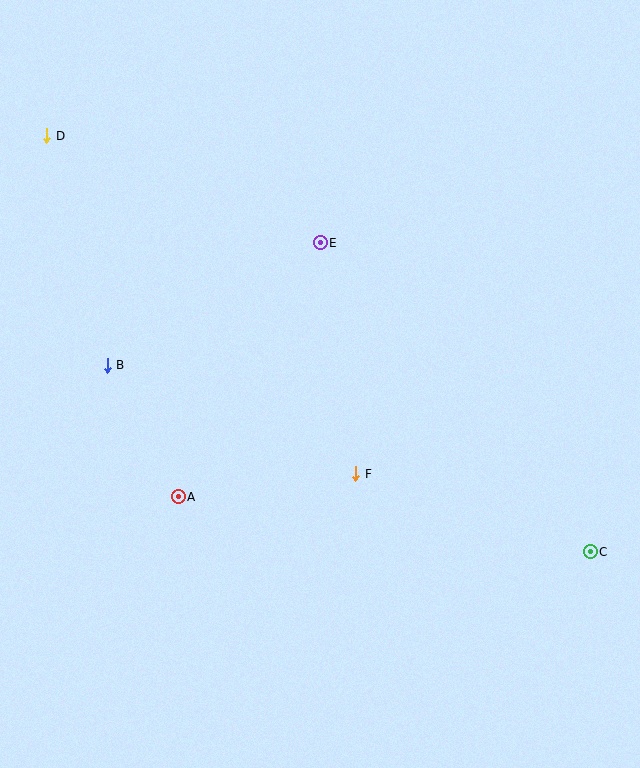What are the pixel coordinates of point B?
Point B is at (107, 365).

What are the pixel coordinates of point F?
Point F is at (356, 474).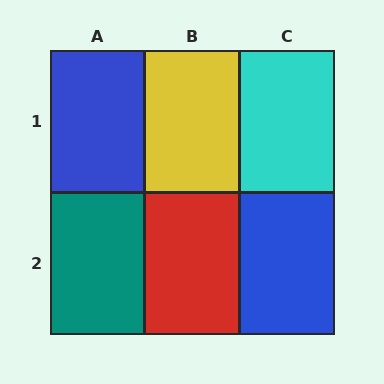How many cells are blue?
2 cells are blue.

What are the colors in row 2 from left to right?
Teal, red, blue.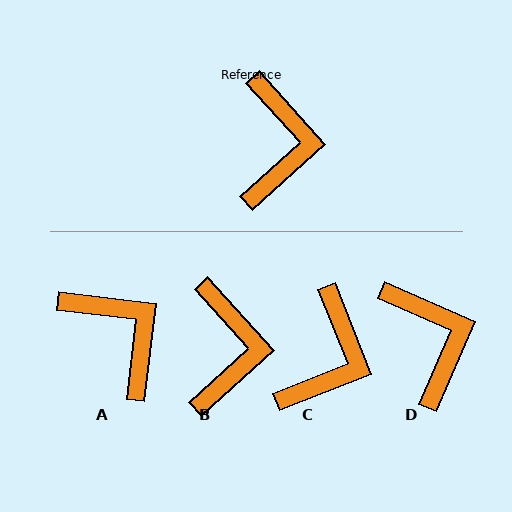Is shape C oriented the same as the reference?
No, it is off by about 21 degrees.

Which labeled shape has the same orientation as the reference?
B.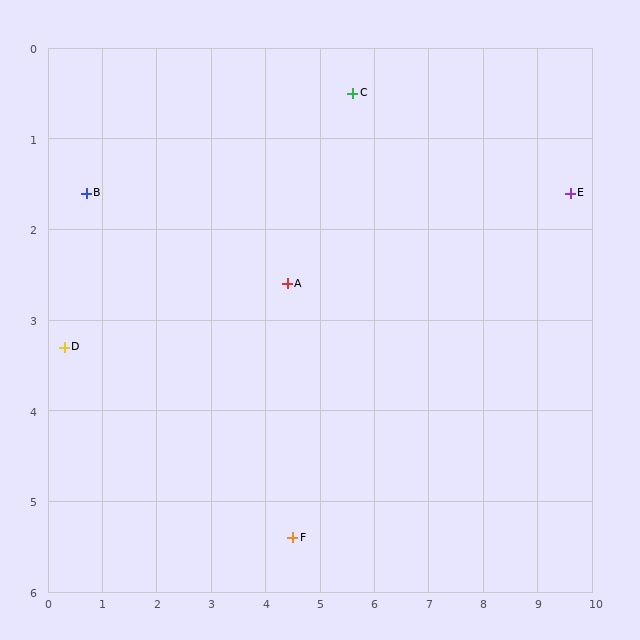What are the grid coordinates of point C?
Point C is at approximately (5.6, 0.5).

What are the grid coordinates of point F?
Point F is at approximately (4.5, 5.4).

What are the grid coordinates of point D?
Point D is at approximately (0.3, 3.3).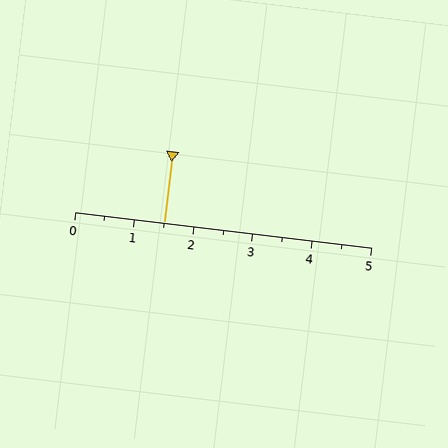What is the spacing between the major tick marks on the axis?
The major ticks are spaced 1 apart.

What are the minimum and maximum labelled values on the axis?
The axis runs from 0 to 5.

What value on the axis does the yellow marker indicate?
The marker indicates approximately 1.5.